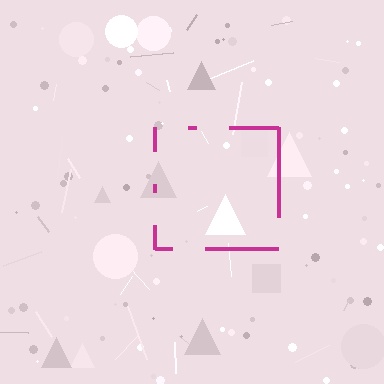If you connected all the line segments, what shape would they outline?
They would outline a square.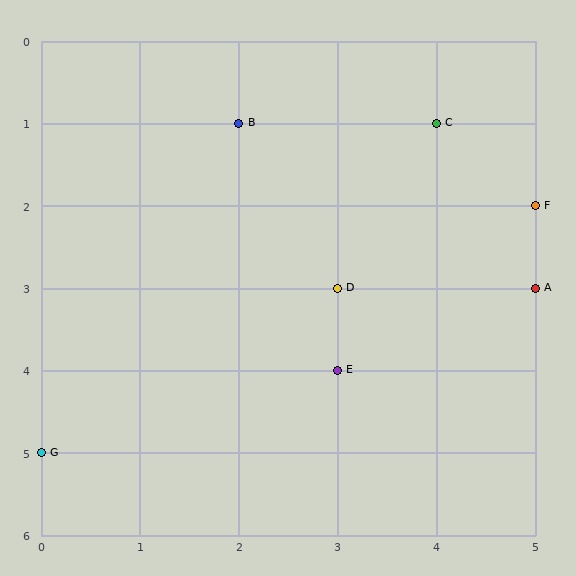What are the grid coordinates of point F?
Point F is at grid coordinates (5, 2).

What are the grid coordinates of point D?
Point D is at grid coordinates (3, 3).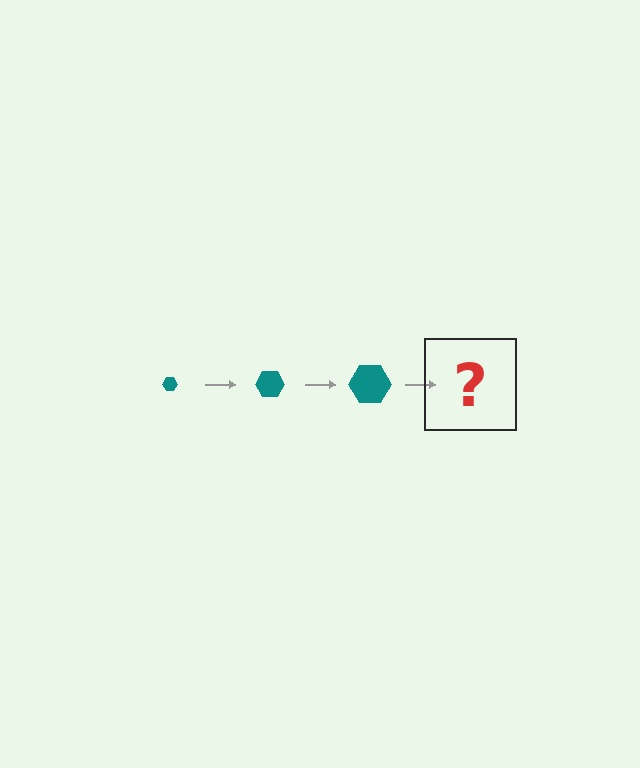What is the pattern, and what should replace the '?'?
The pattern is that the hexagon gets progressively larger each step. The '?' should be a teal hexagon, larger than the previous one.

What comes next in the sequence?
The next element should be a teal hexagon, larger than the previous one.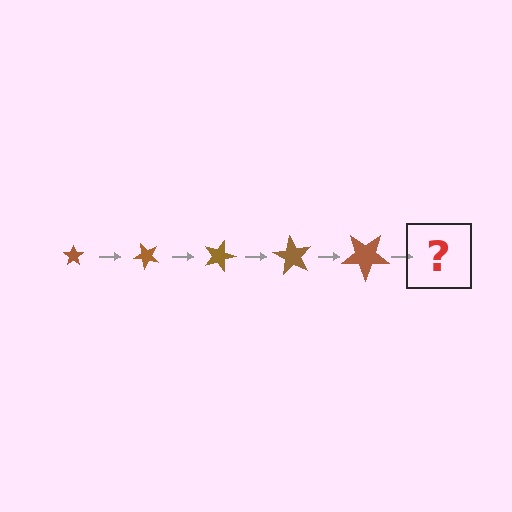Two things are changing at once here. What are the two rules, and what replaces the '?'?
The two rules are that the star grows larger each step and it rotates 45 degrees each step. The '?' should be a star, larger than the previous one and rotated 225 degrees from the start.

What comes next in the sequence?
The next element should be a star, larger than the previous one and rotated 225 degrees from the start.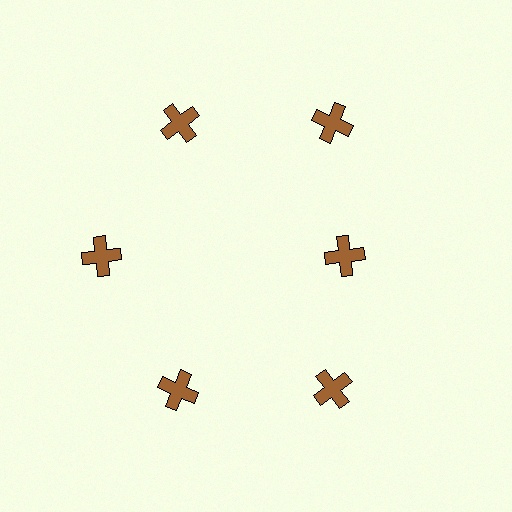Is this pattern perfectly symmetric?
No. The 6 brown crosses are arranged in a ring, but one element near the 3 o'clock position is pulled inward toward the center, breaking the 6-fold rotational symmetry.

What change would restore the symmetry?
The symmetry would be restored by moving it outward, back onto the ring so that all 6 crosses sit at equal angles and equal distance from the center.